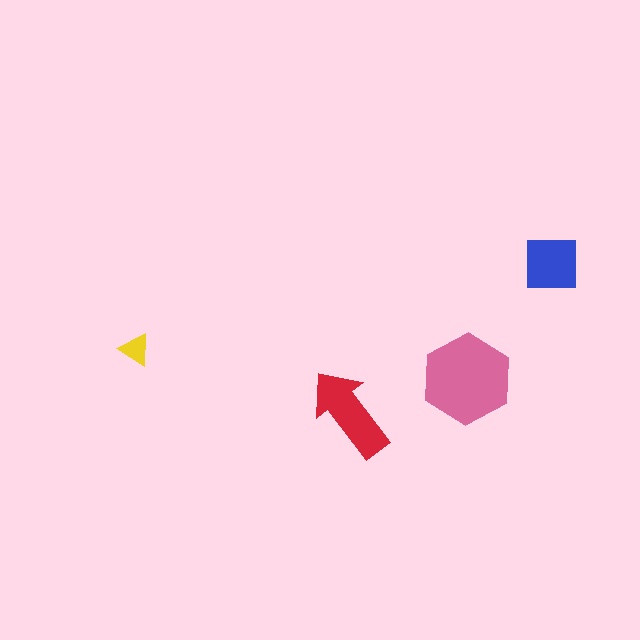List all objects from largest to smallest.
The pink hexagon, the red arrow, the blue square, the yellow triangle.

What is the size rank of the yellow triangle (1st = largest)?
4th.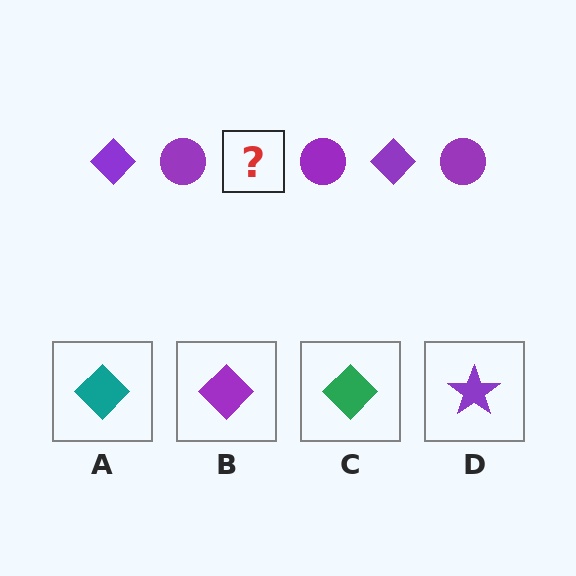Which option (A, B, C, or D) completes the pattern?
B.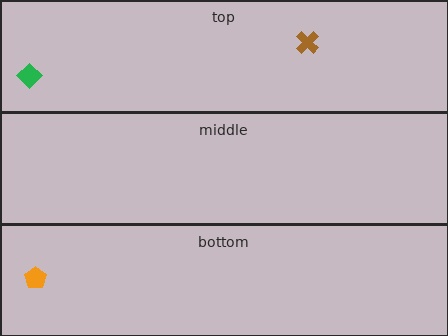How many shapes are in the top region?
2.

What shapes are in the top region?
The brown cross, the green diamond.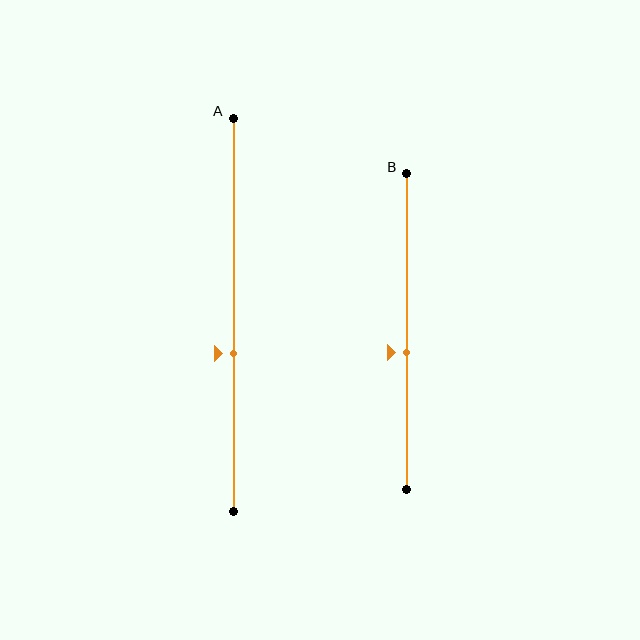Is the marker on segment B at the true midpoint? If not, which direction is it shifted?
No, the marker on segment B is shifted downward by about 7% of the segment length.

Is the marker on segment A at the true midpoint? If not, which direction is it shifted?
No, the marker on segment A is shifted downward by about 10% of the segment length.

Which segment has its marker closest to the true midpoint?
Segment B has its marker closest to the true midpoint.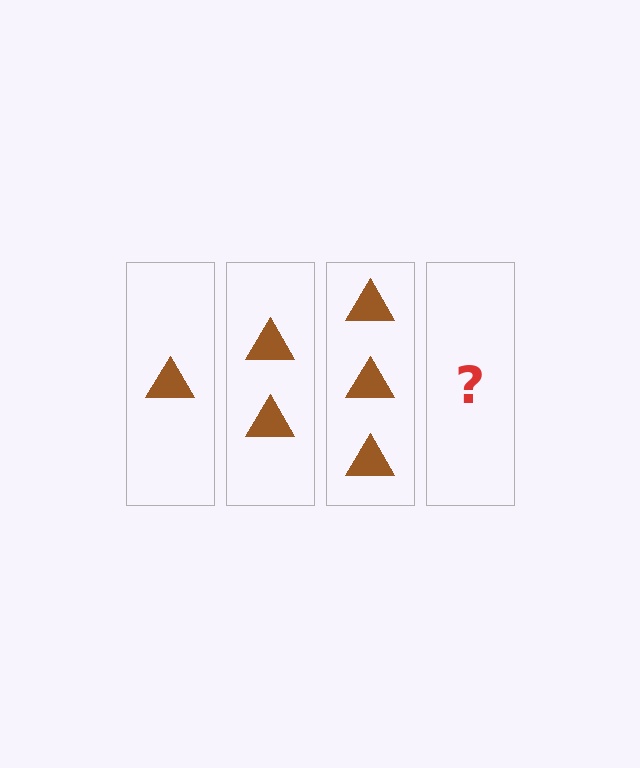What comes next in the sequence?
The next element should be 4 triangles.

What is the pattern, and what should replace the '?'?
The pattern is that each step adds one more triangle. The '?' should be 4 triangles.